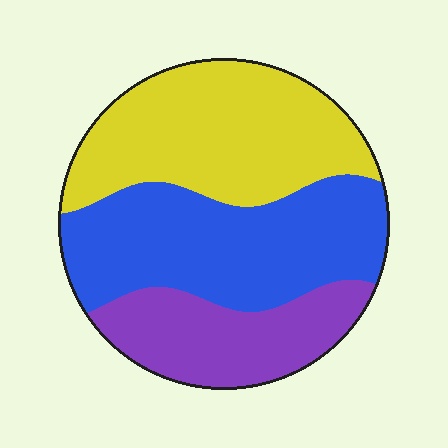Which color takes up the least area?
Purple, at roughly 25%.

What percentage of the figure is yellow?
Yellow covers 38% of the figure.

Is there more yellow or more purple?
Yellow.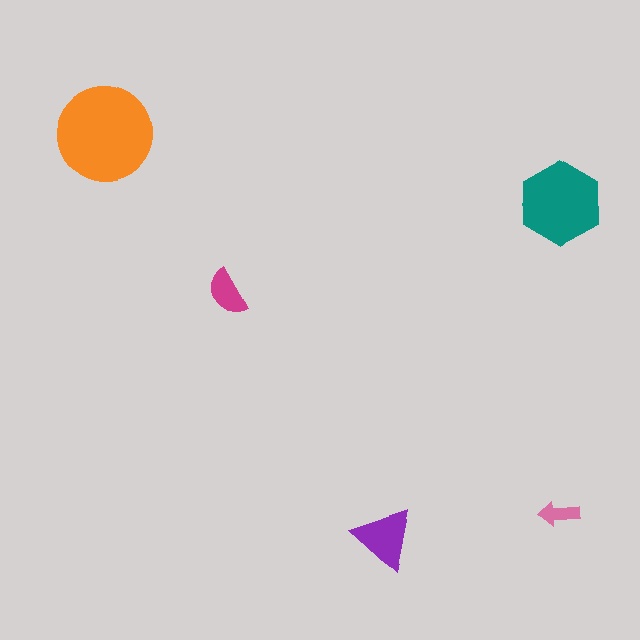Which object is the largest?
The orange circle.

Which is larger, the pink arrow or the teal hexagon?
The teal hexagon.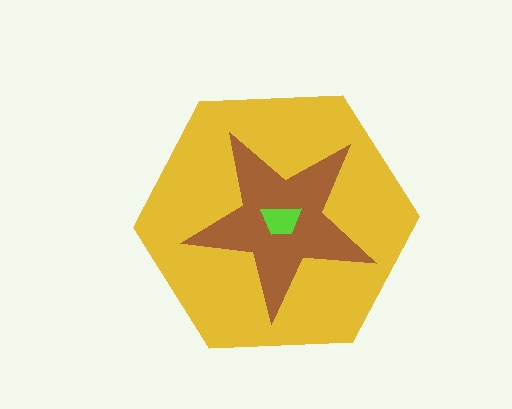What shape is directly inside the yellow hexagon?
The brown star.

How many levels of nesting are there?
3.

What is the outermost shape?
The yellow hexagon.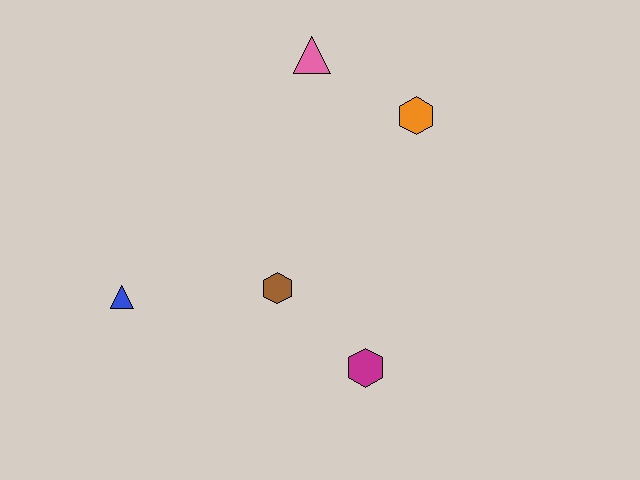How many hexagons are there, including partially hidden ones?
There are 3 hexagons.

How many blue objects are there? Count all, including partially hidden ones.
There is 1 blue object.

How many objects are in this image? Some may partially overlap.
There are 5 objects.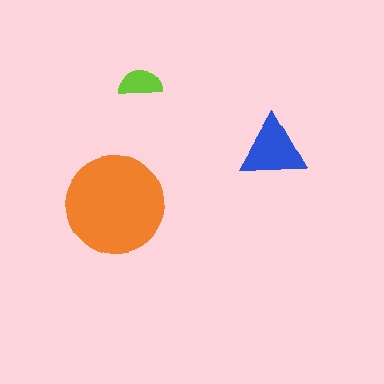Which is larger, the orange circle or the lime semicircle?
The orange circle.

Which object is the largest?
The orange circle.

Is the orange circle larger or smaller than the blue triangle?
Larger.